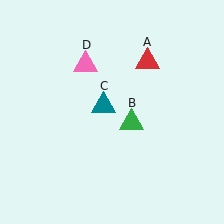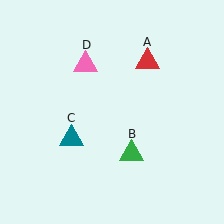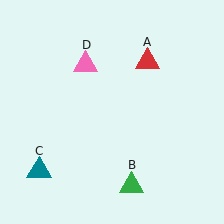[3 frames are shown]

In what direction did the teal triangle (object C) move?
The teal triangle (object C) moved down and to the left.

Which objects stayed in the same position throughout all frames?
Red triangle (object A) and pink triangle (object D) remained stationary.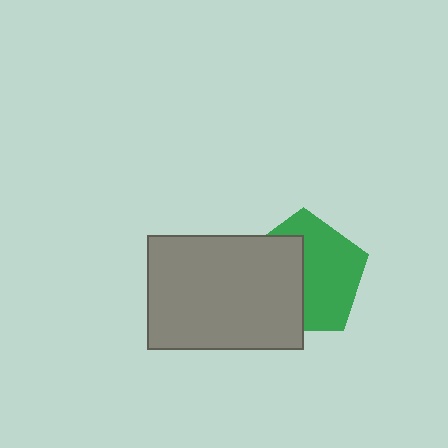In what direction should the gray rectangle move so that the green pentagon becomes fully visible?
The gray rectangle should move left. That is the shortest direction to clear the overlap and leave the green pentagon fully visible.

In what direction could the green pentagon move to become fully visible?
The green pentagon could move right. That would shift it out from behind the gray rectangle entirely.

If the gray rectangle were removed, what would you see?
You would see the complete green pentagon.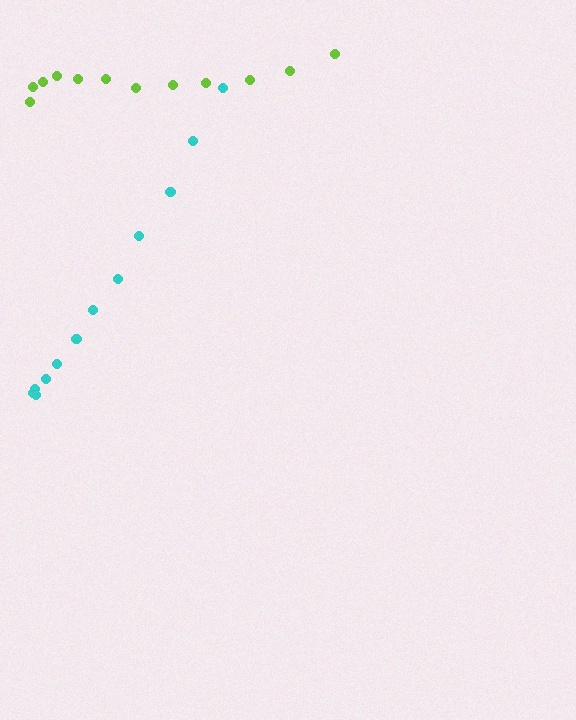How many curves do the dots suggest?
There are 2 distinct paths.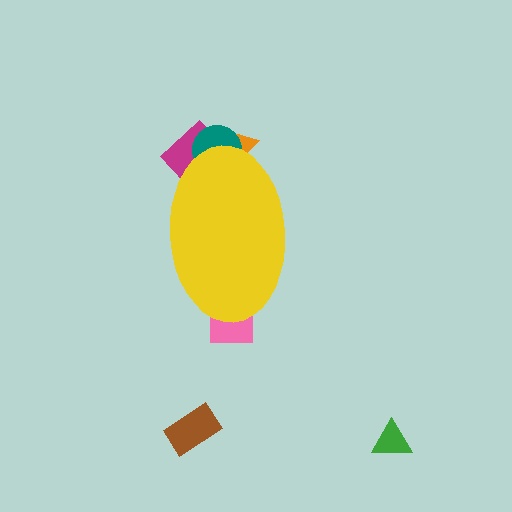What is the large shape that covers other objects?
A yellow ellipse.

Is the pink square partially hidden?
Yes, the pink square is partially hidden behind the yellow ellipse.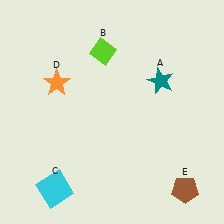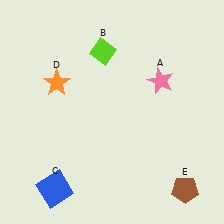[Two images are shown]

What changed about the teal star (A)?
In Image 1, A is teal. In Image 2, it changed to pink.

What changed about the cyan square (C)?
In Image 1, C is cyan. In Image 2, it changed to blue.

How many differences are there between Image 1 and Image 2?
There are 2 differences between the two images.